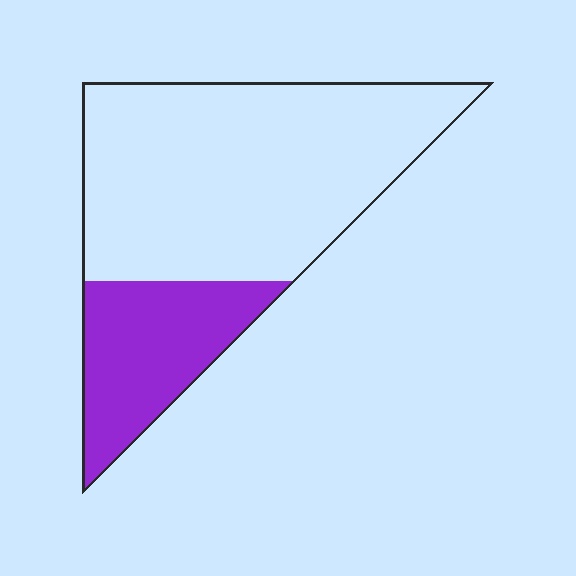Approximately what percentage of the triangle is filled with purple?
Approximately 25%.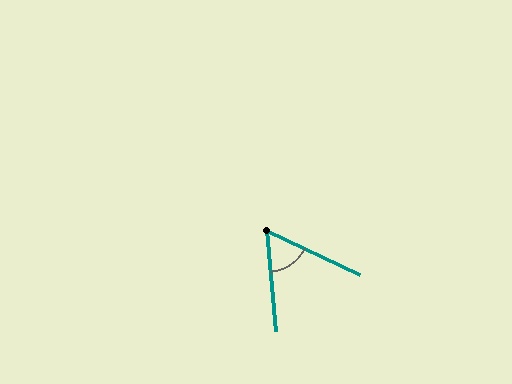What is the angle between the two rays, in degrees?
Approximately 60 degrees.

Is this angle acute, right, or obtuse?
It is acute.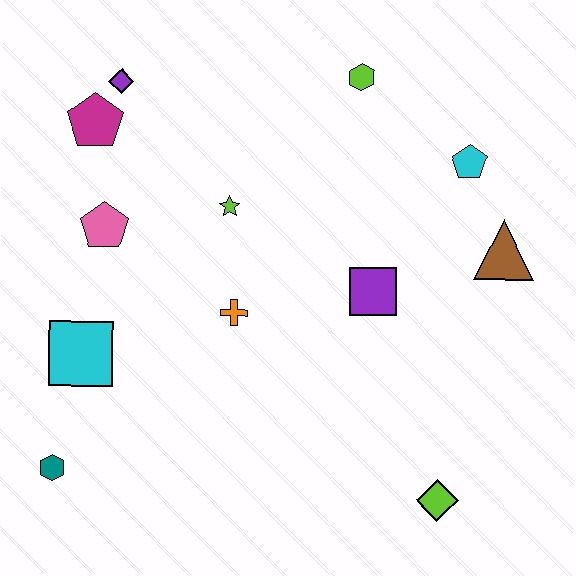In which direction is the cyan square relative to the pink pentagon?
The cyan square is below the pink pentagon.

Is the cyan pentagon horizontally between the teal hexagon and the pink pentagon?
No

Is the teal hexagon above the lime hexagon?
No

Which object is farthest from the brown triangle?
The teal hexagon is farthest from the brown triangle.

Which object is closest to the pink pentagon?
The magenta pentagon is closest to the pink pentagon.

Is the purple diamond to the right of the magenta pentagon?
Yes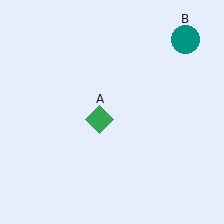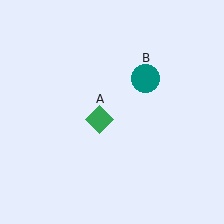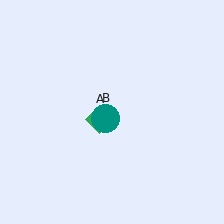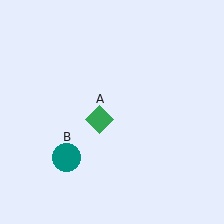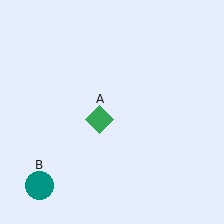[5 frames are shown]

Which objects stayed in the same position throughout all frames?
Green diamond (object A) remained stationary.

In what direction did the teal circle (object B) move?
The teal circle (object B) moved down and to the left.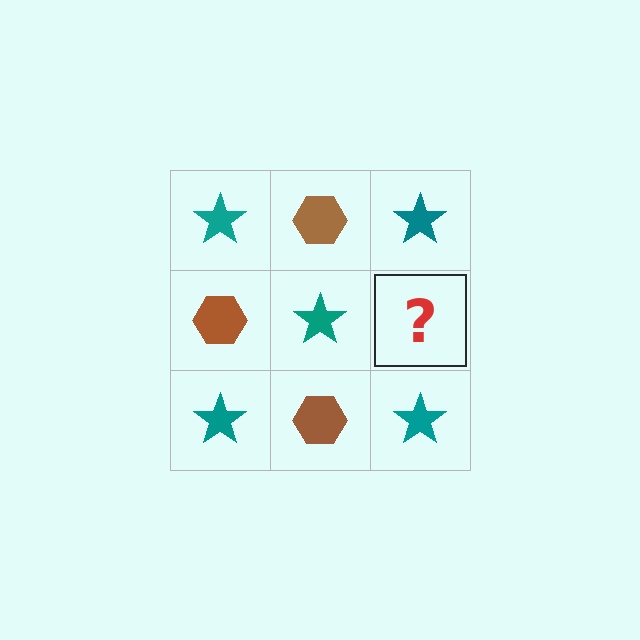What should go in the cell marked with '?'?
The missing cell should contain a brown hexagon.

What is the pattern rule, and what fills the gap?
The rule is that it alternates teal star and brown hexagon in a checkerboard pattern. The gap should be filled with a brown hexagon.